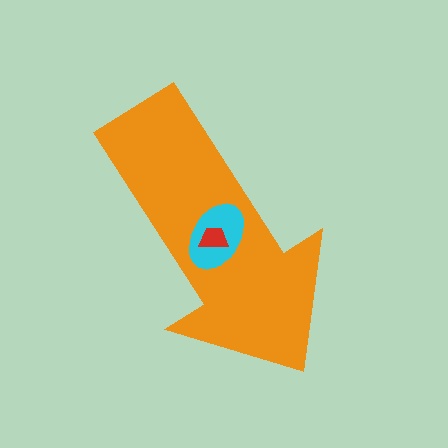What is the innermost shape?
The red trapezoid.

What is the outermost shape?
The orange arrow.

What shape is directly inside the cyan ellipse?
The red trapezoid.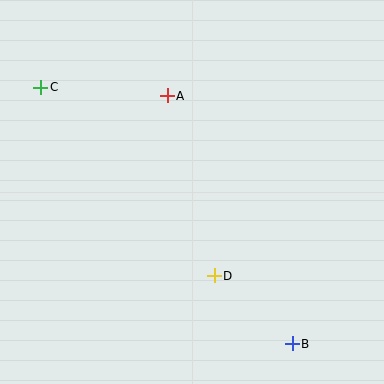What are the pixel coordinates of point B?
Point B is at (292, 344).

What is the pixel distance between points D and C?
The distance between D and C is 256 pixels.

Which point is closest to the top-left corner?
Point C is closest to the top-left corner.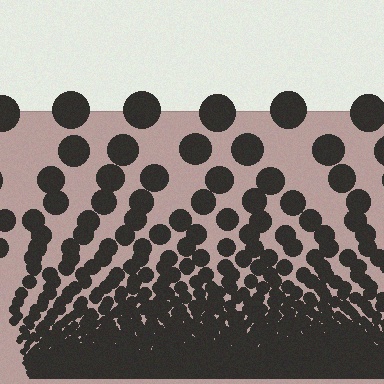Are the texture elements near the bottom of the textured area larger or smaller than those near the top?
Smaller. The gradient is inverted — elements near the bottom are smaller and denser.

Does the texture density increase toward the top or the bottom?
Density increases toward the bottom.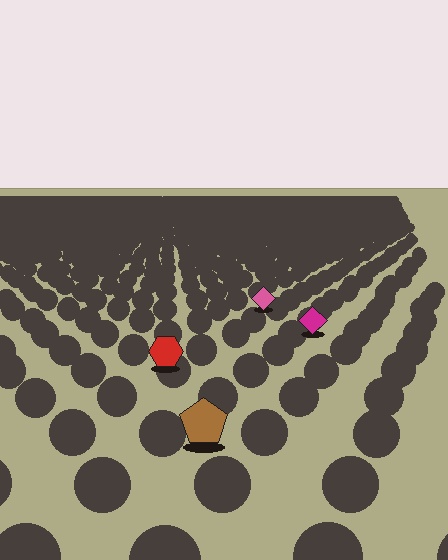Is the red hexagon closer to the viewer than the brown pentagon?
No. The brown pentagon is closer — you can tell from the texture gradient: the ground texture is coarser near it.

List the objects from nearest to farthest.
From nearest to farthest: the brown pentagon, the red hexagon, the magenta diamond, the pink diamond.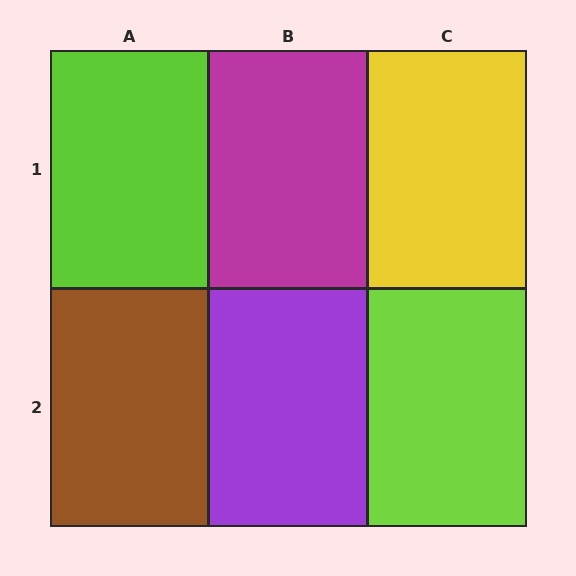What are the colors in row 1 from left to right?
Lime, magenta, yellow.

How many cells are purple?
1 cell is purple.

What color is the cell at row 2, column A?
Brown.